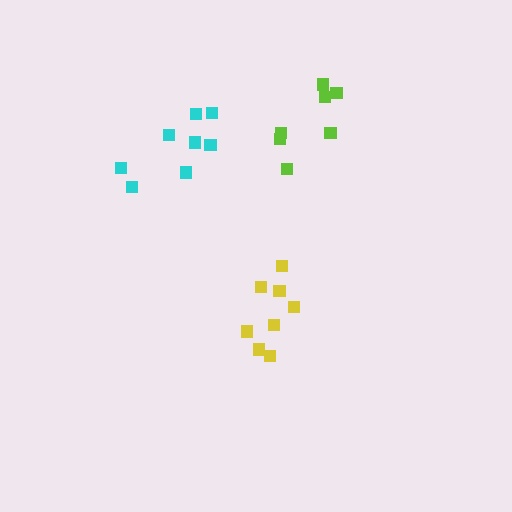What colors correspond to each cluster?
The clusters are colored: yellow, lime, cyan.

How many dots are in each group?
Group 1: 8 dots, Group 2: 7 dots, Group 3: 8 dots (23 total).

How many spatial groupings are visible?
There are 3 spatial groupings.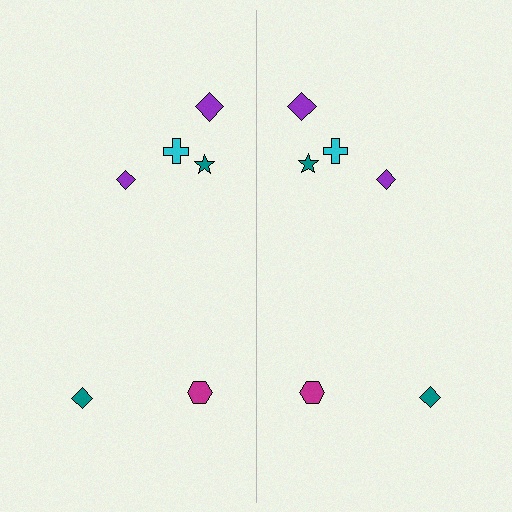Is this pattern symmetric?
Yes, this pattern has bilateral (reflection) symmetry.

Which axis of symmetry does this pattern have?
The pattern has a vertical axis of symmetry running through the center of the image.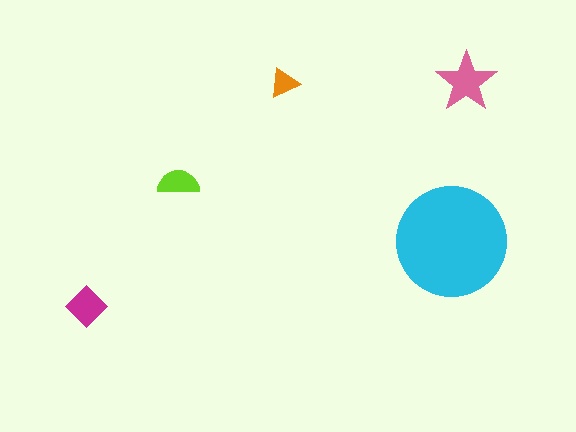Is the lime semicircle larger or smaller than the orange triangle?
Larger.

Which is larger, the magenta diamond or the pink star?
The pink star.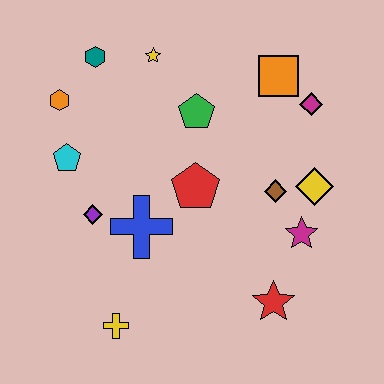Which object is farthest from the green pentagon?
The yellow cross is farthest from the green pentagon.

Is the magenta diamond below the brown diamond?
No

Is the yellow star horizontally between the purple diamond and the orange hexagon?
No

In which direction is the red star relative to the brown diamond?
The red star is below the brown diamond.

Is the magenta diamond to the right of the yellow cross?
Yes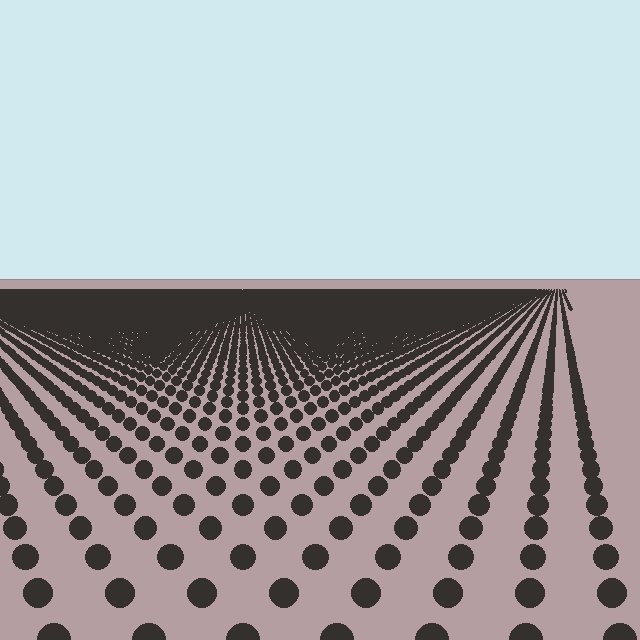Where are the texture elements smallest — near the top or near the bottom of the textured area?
Near the top.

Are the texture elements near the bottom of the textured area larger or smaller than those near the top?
Larger. Near the bottom, elements are closer to the viewer and appear at a bigger on-screen size.